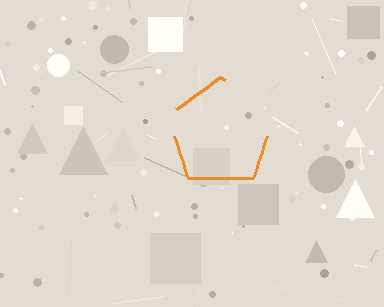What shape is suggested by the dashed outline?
The dashed outline suggests a pentagon.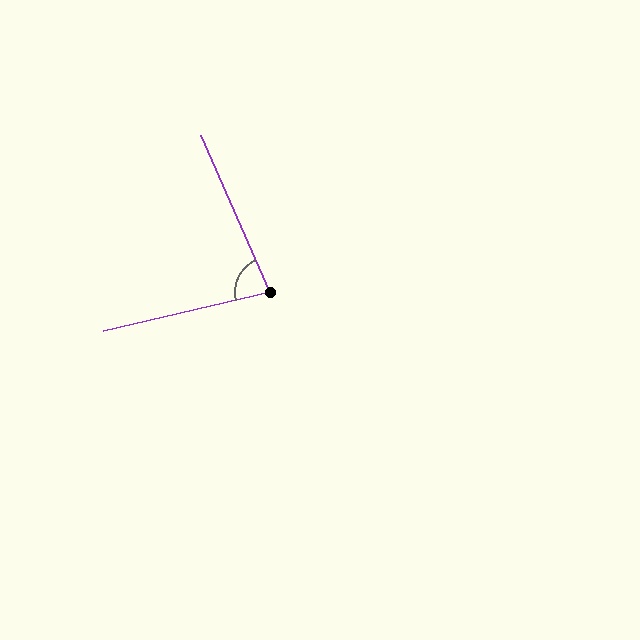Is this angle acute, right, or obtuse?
It is acute.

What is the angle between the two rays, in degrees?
Approximately 79 degrees.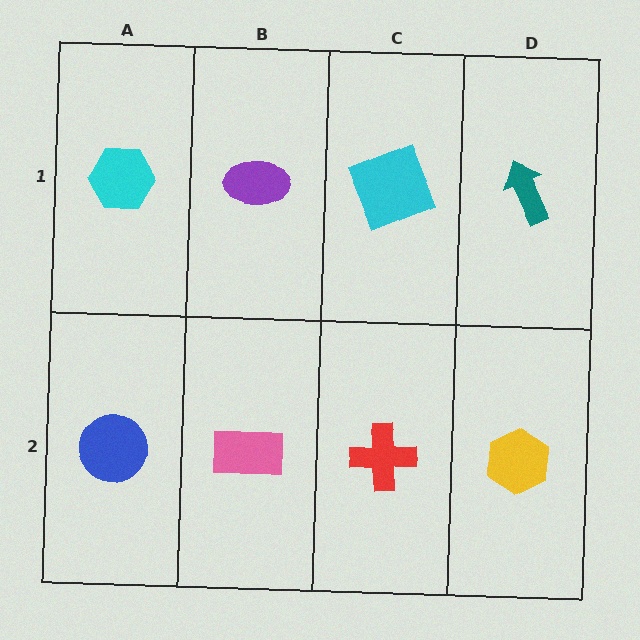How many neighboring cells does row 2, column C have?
3.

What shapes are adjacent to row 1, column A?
A blue circle (row 2, column A), a purple ellipse (row 1, column B).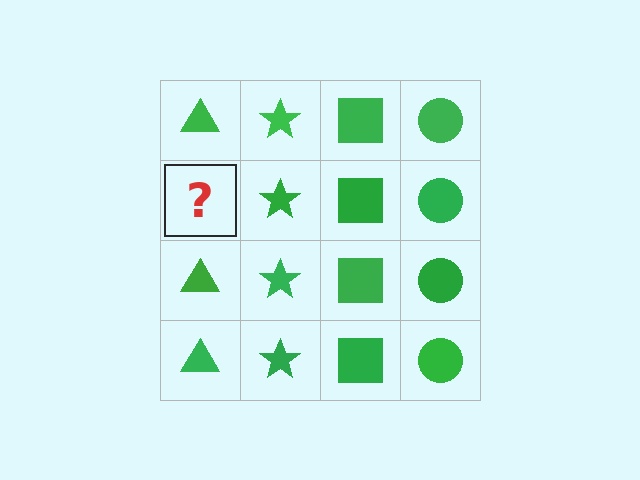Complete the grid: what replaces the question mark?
The question mark should be replaced with a green triangle.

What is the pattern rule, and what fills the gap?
The rule is that each column has a consistent shape. The gap should be filled with a green triangle.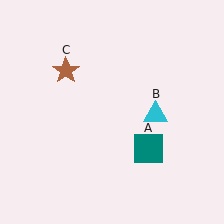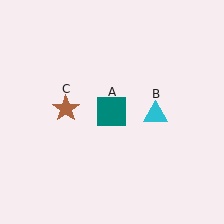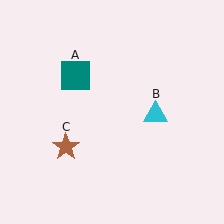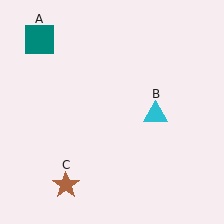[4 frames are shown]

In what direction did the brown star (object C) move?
The brown star (object C) moved down.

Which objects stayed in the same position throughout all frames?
Cyan triangle (object B) remained stationary.